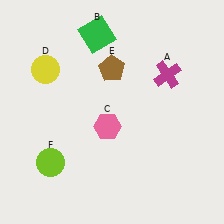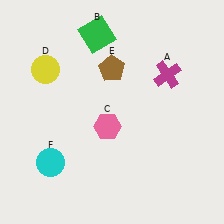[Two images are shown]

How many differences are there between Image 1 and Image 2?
There is 1 difference between the two images.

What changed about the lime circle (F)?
In Image 1, F is lime. In Image 2, it changed to cyan.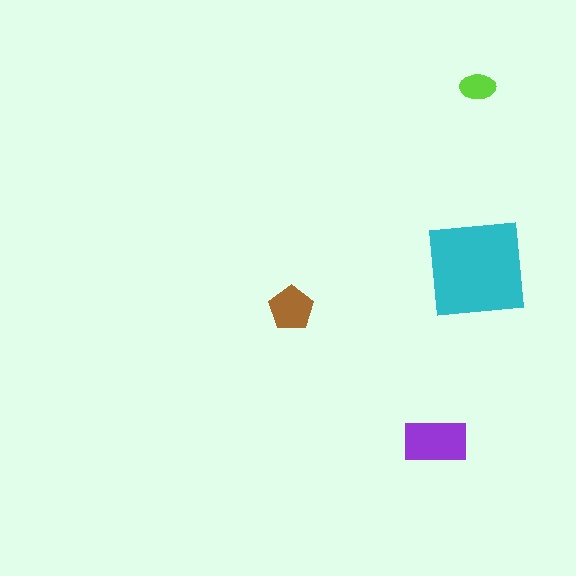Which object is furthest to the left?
The brown pentagon is leftmost.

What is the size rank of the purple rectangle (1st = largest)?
2nd.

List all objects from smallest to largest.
The lime ellipse, the brown pentagon, the purple rectangle, the cyan square.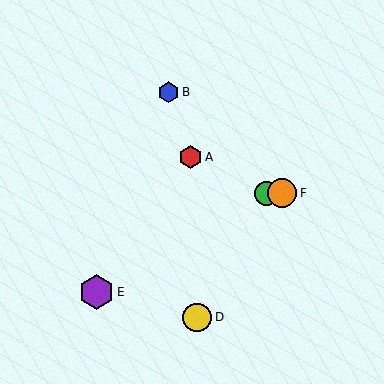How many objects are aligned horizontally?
2 objects (C, F) are aligned horizontally.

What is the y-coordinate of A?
Object A is at y≈157.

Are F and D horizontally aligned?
No, F is at y≈193 and D is at y≈317.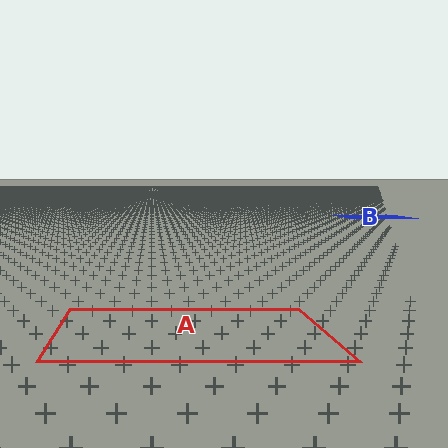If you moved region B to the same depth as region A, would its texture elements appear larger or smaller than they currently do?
They would appear larger. At a closer depth, the same texture elements are projected at a bigger on-screen size.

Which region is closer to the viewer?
Region A is closer. The texture elements there are larger and more spread out.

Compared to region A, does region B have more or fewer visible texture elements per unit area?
Region B has more texture elements per unit area — they are packed more densely because it is farther away.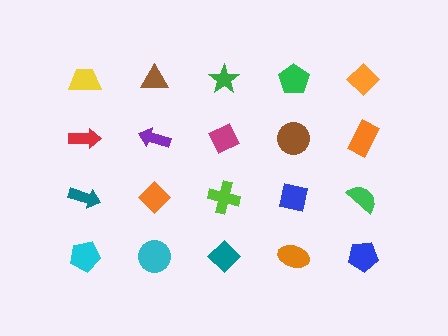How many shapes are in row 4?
5 shapes.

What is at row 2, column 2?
A purple arrow.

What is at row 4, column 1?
A cyan pentagon.